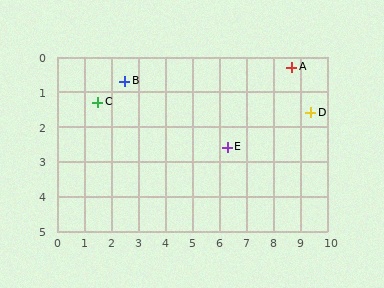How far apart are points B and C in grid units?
Points B and C are about 1.2 grid units apart.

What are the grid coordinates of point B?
Point B is at approximately (2.5, 0.7).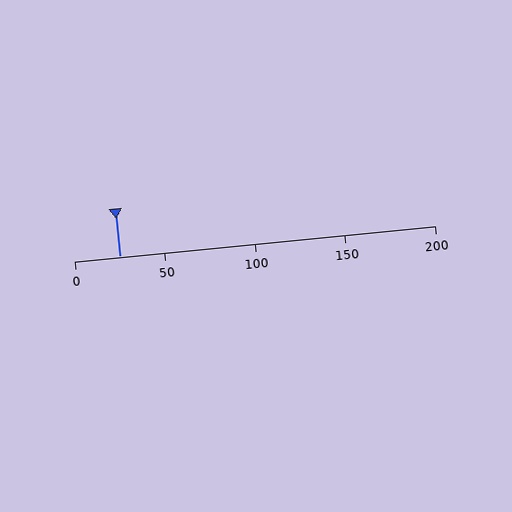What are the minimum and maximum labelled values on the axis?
The axis runs from 0 to 200.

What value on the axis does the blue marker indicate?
The marker indicates approximately 25.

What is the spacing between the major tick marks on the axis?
The major ticks are spaced 50 apart.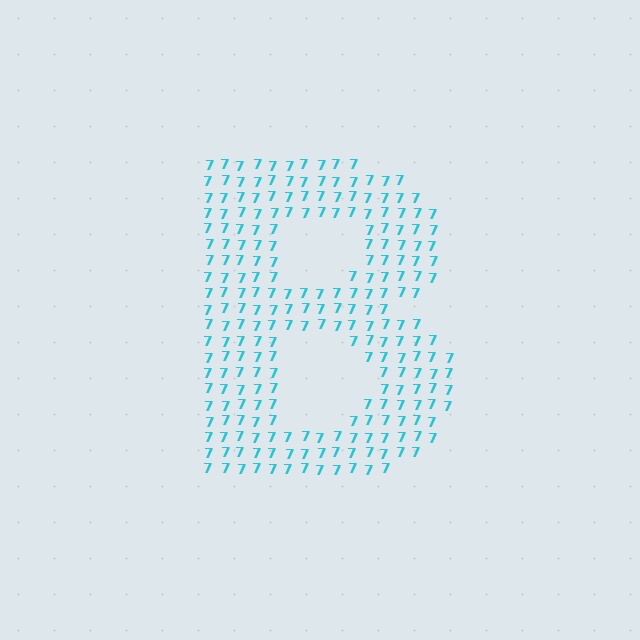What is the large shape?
The large shape is the letter B.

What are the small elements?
The small elements are digit 7's.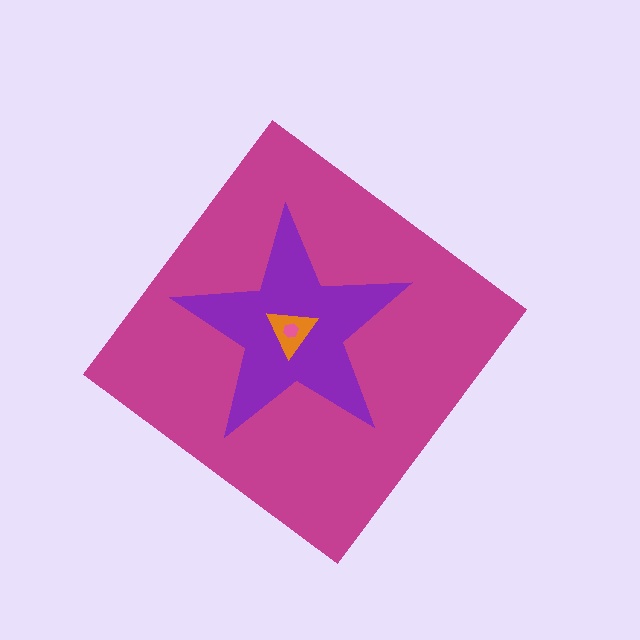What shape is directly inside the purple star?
The orange triangle.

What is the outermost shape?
The magenta diamond.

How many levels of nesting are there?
4.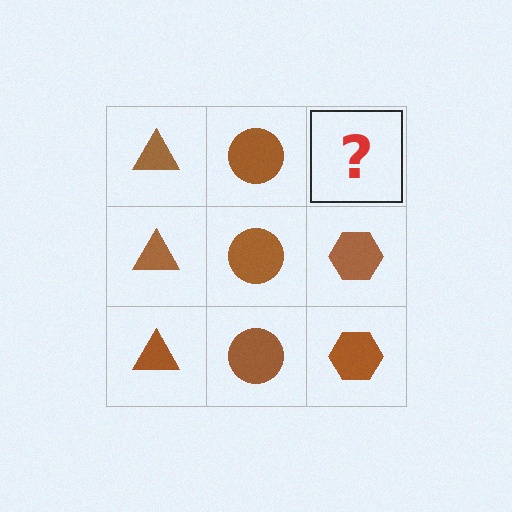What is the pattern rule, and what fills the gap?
The rule is that each column has a consistent shape. The gap should be filled with a brown hexagon.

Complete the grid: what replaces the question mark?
The question mark should be replaced with a brown hexagon.